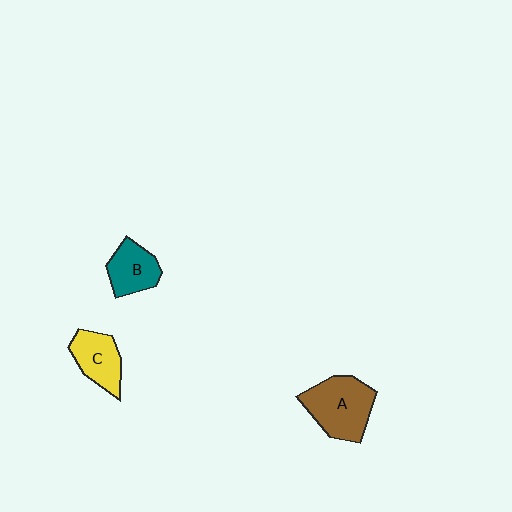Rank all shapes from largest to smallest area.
From largest to smallest: A (brown), C (yellow), B (teal).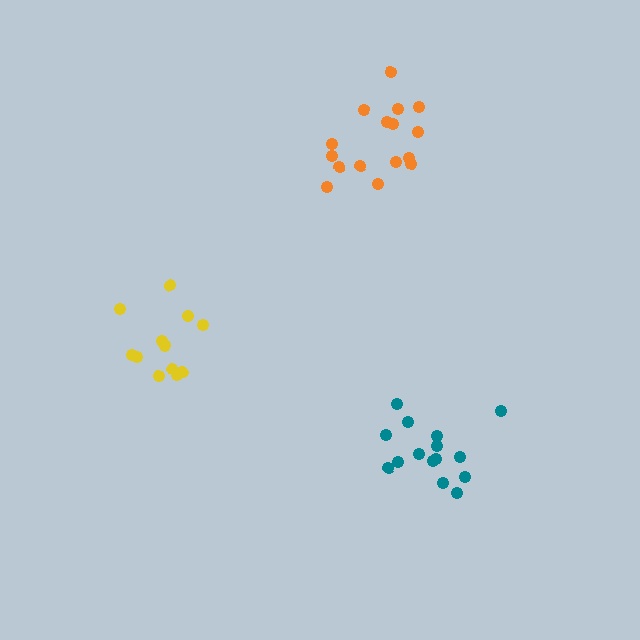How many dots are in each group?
Group 1: 15 dots, Group 2: 12 dots, Group 3: 16 dots (43 total).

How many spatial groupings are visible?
There are 3 spatial groupings.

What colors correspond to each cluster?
The clusters are colored: teal, yellow, orange.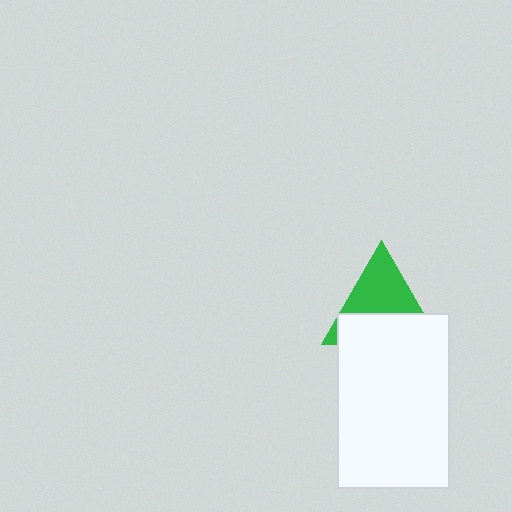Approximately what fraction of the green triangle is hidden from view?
Roughly 47% of the green triangle is hidden behind the white rectangle.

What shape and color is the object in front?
The object in front is a white rectangle.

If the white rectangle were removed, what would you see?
You would see the complete green triangle.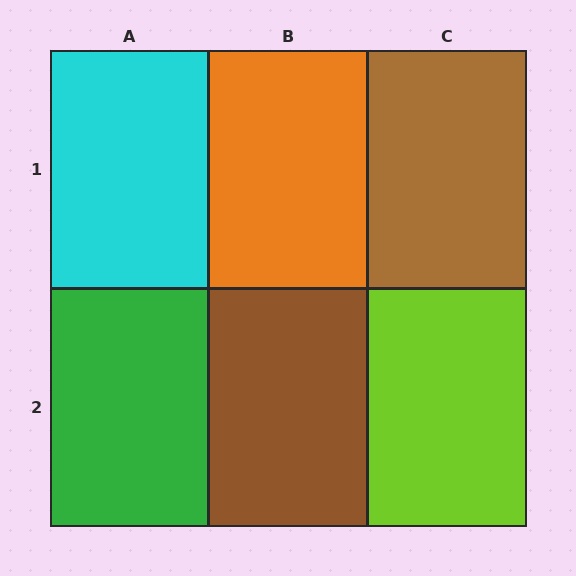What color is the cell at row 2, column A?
Green.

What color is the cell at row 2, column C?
Lime.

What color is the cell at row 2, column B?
Brown.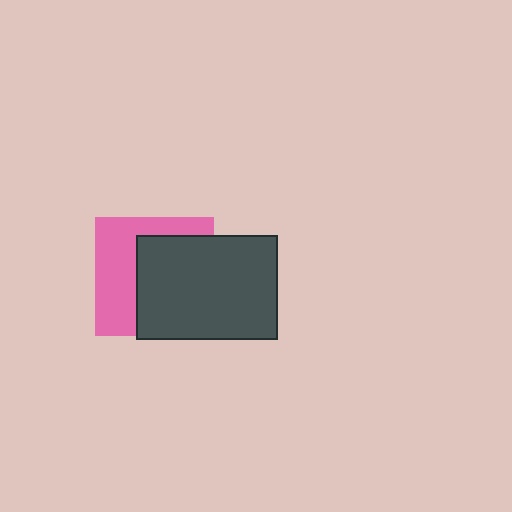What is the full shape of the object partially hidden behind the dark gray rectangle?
The partially hidden object is a pink square.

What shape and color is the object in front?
The object in front is a dark gray rectangle.